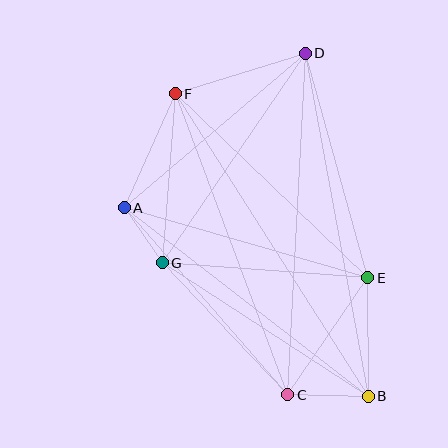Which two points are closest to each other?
Points A and G are closest to each other.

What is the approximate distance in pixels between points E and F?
The distance between E and F is approximately 266 pixels.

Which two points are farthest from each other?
Points B and F are farthest from each other.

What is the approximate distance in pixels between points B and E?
The distance between B and E is approximately 119 pixels.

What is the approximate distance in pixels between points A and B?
The distance between A and B is approximately 308 pixels.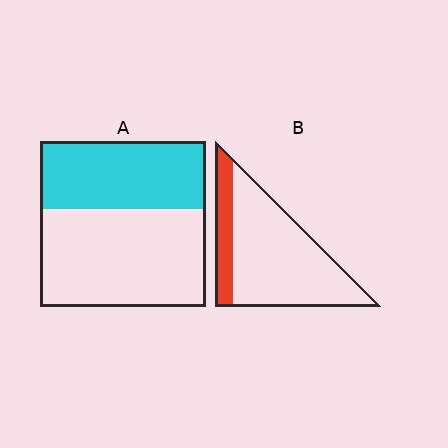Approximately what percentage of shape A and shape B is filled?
A is approximately 40% and B is approximately 20%.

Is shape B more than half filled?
No.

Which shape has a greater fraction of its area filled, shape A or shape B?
Shape A.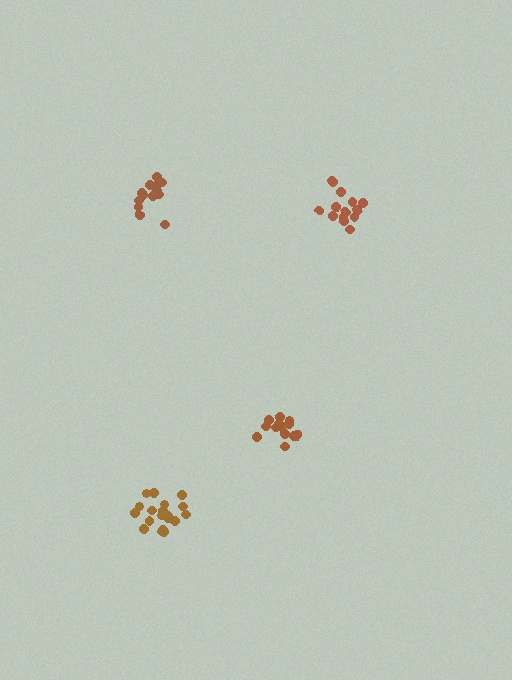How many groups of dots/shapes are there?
There are 4 groups.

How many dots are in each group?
Group 1: 14 dots, Group 2: 14 dots, Group 3: 19 dots, Group 4: 14 dots (61 total).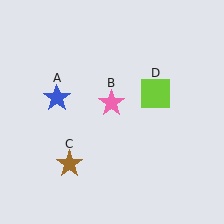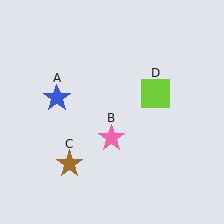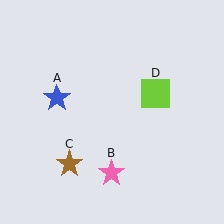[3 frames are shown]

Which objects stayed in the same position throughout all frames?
Blue star (object A) and brown star (object C) and lime square (object D) remained stationary.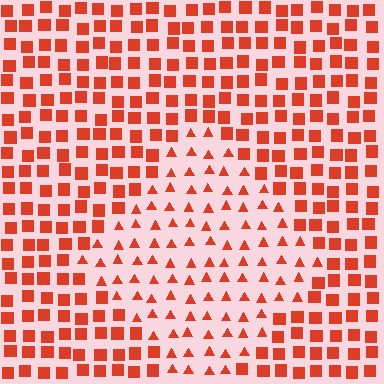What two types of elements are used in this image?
The image uses triangles inside the diamond region and squares outside it.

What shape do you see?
I see a diamond.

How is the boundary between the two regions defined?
The boundary is defined by a change in element shape: triangles inside vs. squares outside. All elements share the same color and spacing.